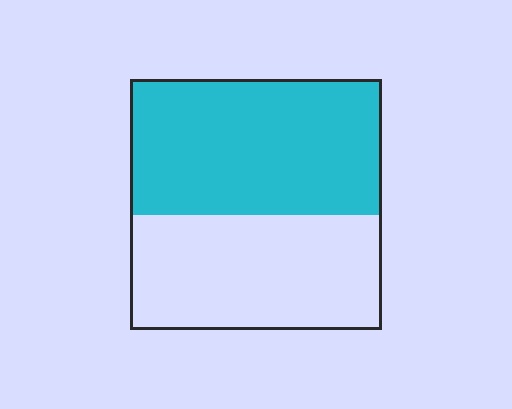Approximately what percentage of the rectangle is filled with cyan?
Approximately 55%.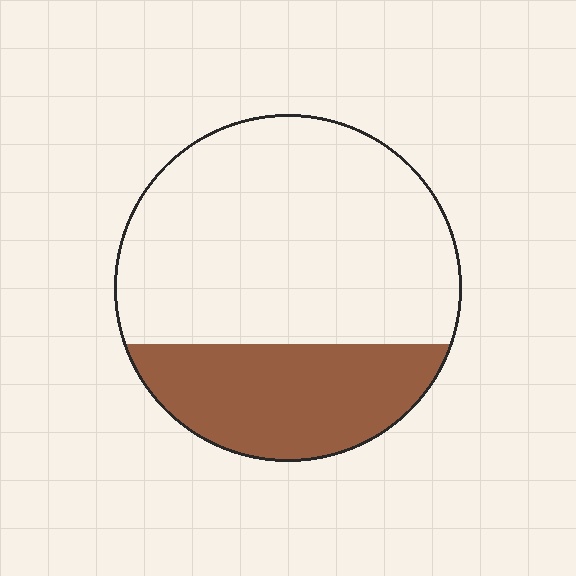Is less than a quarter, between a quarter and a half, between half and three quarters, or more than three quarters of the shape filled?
Between a quarter and a half.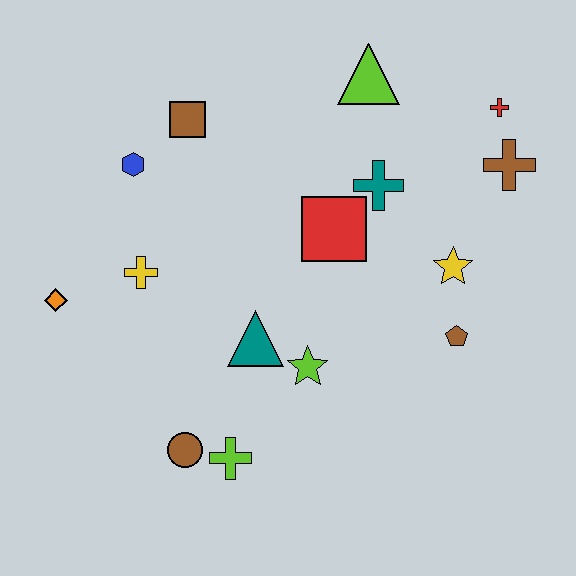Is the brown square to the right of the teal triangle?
No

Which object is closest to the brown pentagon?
The yellow star is closest to the brown pentagon.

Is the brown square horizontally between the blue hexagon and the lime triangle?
Yes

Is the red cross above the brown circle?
Yes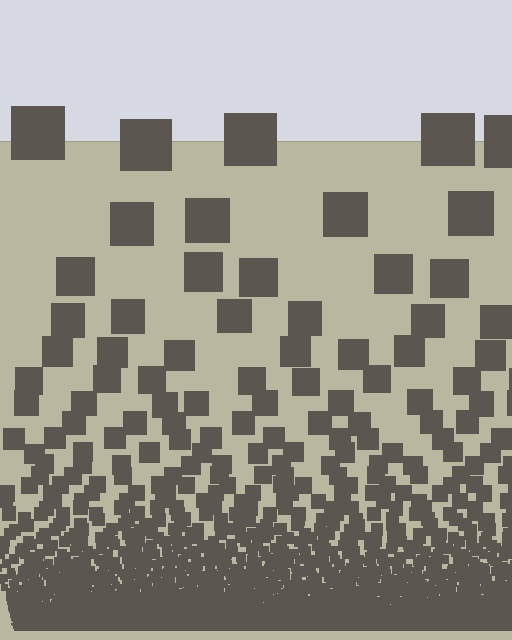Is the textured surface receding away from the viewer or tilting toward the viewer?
The surface appears to tilt toward the viewer. Texture elements get larger and sparser toward the top.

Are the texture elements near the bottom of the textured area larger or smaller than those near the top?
Smaller. The gradient is inverted — elements near the bottom are smaller and denser.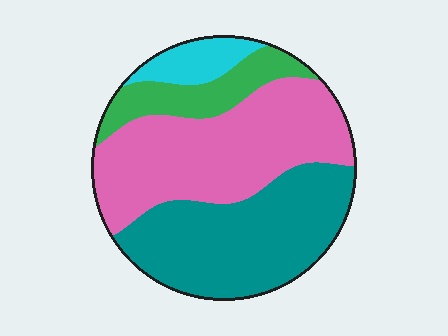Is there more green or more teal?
Teal.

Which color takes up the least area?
Cyan, at roughly 10%.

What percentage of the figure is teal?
Teal covers 38% of the figure.